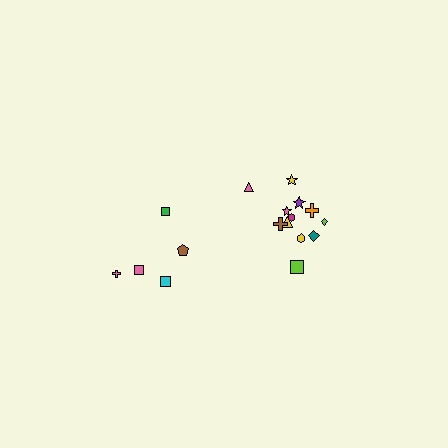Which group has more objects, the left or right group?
The right group.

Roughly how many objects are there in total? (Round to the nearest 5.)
Roughly 15 objects in total.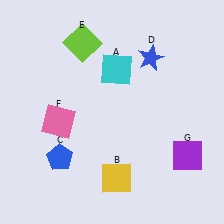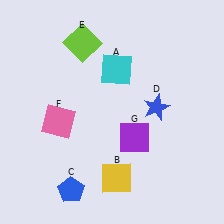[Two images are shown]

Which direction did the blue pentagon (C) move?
The blue pentagon (C) moved down.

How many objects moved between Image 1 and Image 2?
3 objects moved between the two images.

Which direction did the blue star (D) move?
The blue star (D) moved down.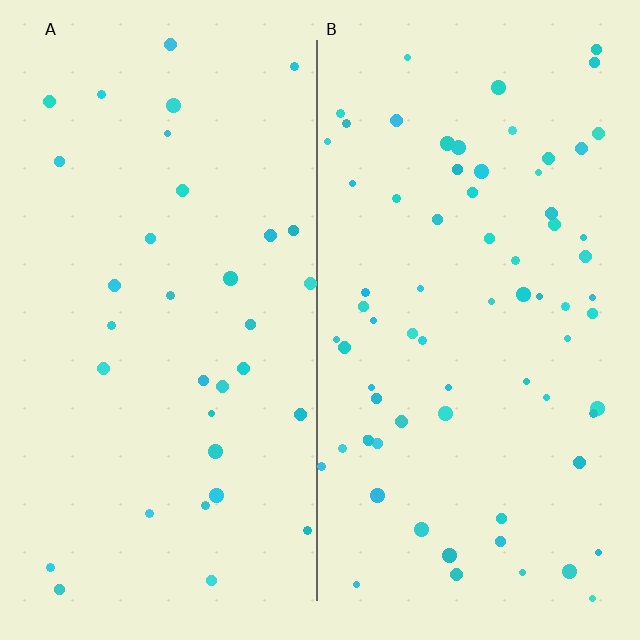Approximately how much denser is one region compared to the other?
Approximately 2.1× — region B over region A.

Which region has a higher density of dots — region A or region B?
B (the right).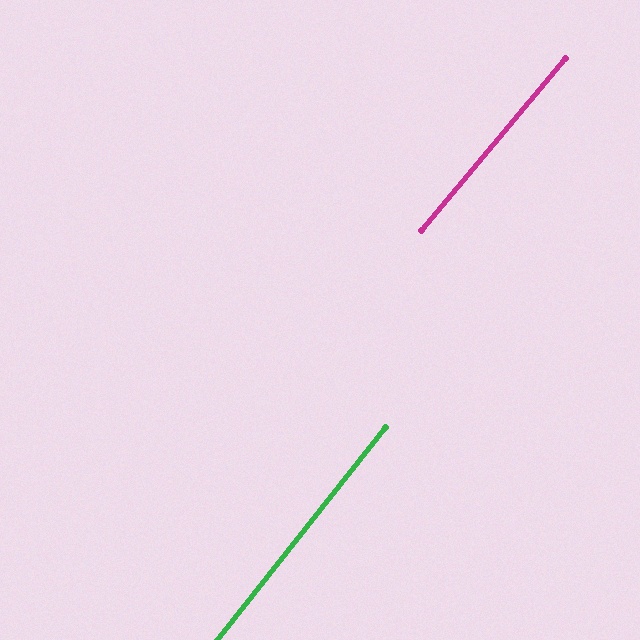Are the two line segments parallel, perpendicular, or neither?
Parallel — their directions differ by only 1.8°.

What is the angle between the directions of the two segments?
Approximately 2 degrees.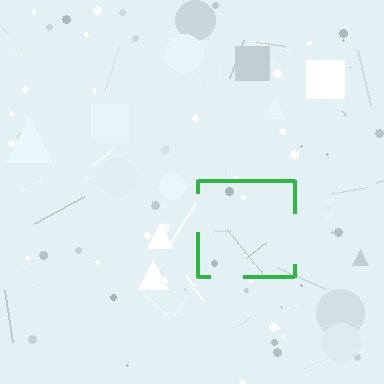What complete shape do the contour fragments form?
The contour fragments form a square.